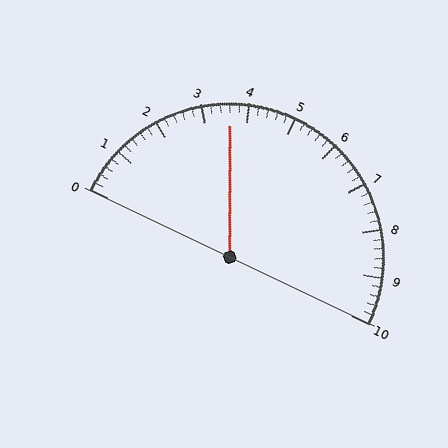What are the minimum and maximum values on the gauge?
The gauge ranges from 0 to 10.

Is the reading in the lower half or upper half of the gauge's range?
The reading is in the lower half of the range (0 to 10).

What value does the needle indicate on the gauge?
The needle indicates approximately 3.6.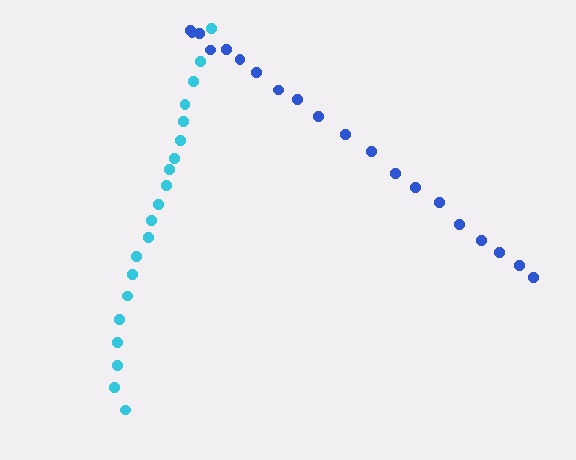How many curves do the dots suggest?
There are 2 distinct paths.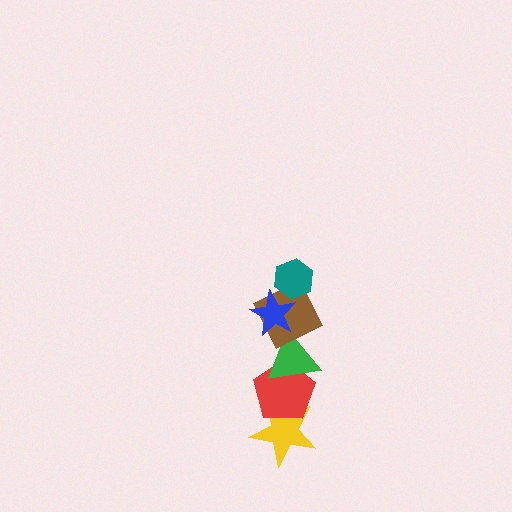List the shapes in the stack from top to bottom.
From top to bottom: the teal hexagon, the blue star, the brown square, the green triangle, the red pentagon, the yellow star.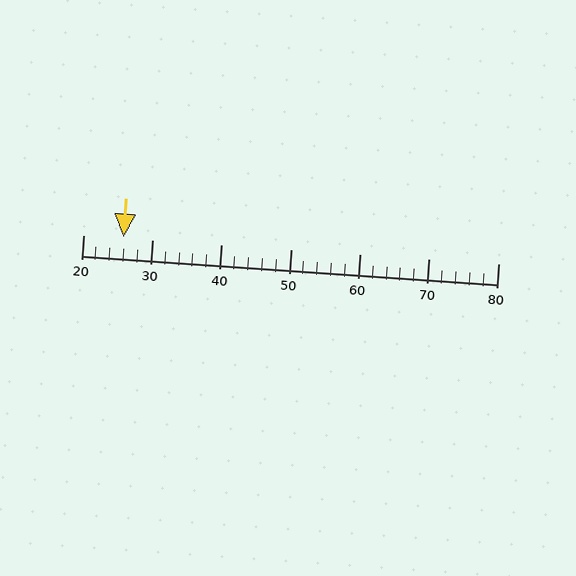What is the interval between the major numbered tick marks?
The major tick marks are spaced 10 units apart.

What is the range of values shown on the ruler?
The ruler shows values from 20 to 80.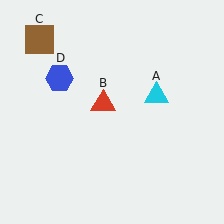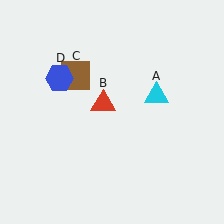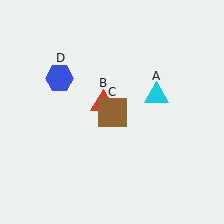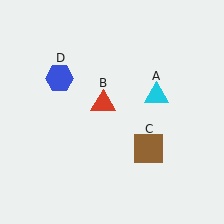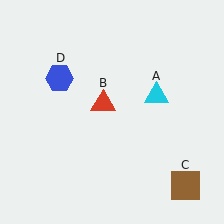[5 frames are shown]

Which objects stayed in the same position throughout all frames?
Cyan triangle (object A) and red triangle (object B) and blue hexagon (object D) remained stationary.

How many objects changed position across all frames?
1 object changed position: brown square (object C).